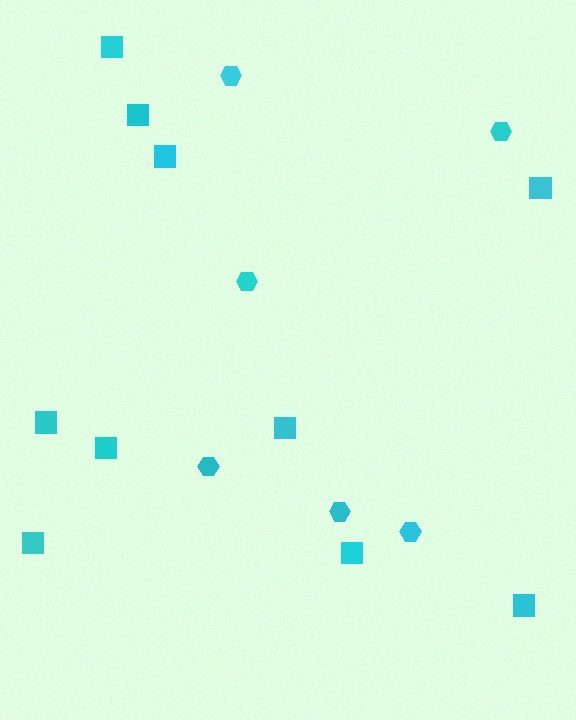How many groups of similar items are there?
There are 2 groups: one group of hexagons (6) and one group of squares (10).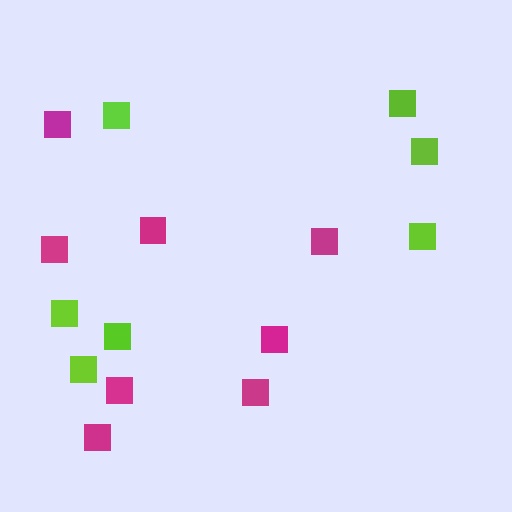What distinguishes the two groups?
There are 2 groups: one group of lime squares (7) and one group of magenta squares (8).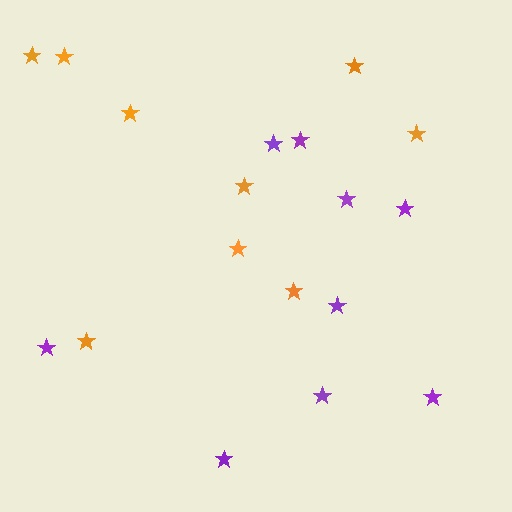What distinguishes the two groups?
There are 2 groups: one group of purple stars (9) and one group of orange stars (9).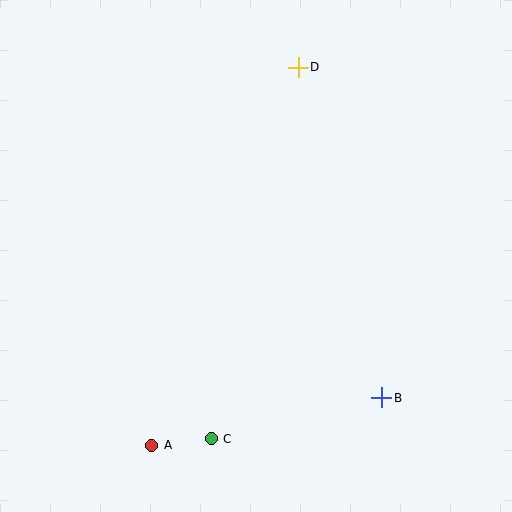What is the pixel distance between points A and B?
The distance between A and B is 235 pixels.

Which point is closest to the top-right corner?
Point D is closest to the top-right corner.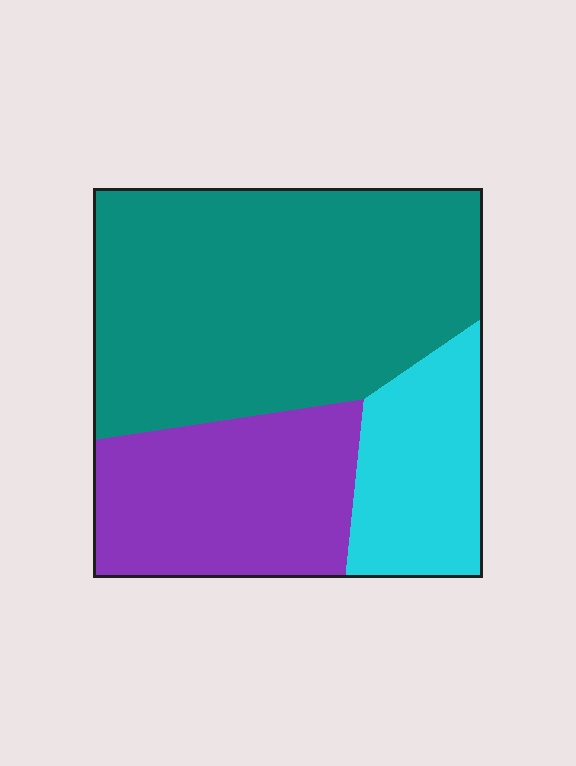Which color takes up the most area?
Teal, at roughly 55%.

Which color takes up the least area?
Cyan, at roughly 20%.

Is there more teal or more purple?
Teal.